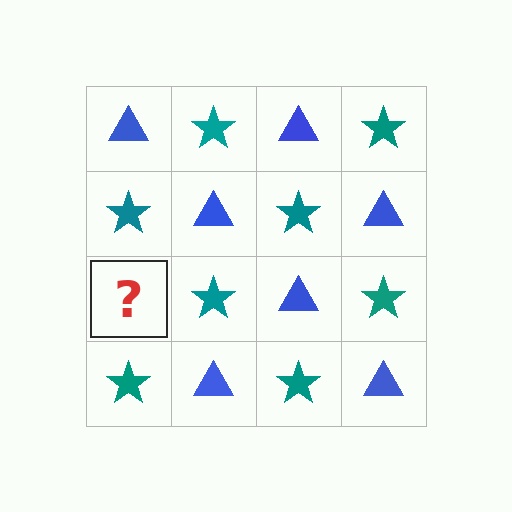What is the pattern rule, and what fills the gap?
The rule is that it alternates blue triangle and teal star in a checkerboard pattern. The gap should be filled with a blue triangle.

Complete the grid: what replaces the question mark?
The question mark should be replaced with a blue triangle.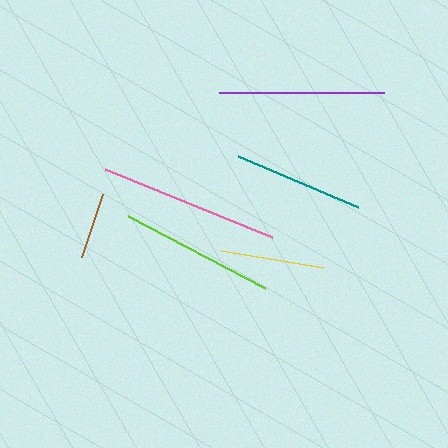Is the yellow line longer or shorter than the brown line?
The yellow line is longer than the brown line.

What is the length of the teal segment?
The teal segment is approximately 130 pixels long.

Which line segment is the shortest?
The brown line is the shortest at approximately 66 pixels.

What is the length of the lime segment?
The lime segment is approximately 155 pixels long.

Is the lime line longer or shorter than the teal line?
The lime line is longer than the teal line.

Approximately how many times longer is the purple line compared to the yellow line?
The purple line is approximately 1.6 times the length of the yellow line.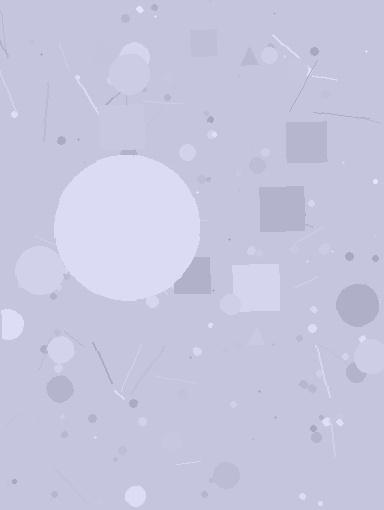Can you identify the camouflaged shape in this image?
The camouflaged shape is a circle.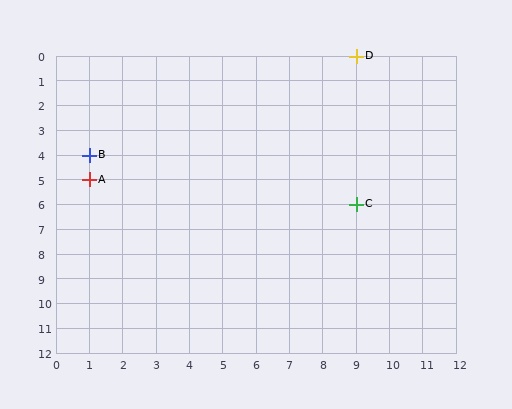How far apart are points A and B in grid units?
Points A and B are 1 row apart.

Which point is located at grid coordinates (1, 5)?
Point A is at (1, 5).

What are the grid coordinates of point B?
Point B is at grid coordinates (1, 4).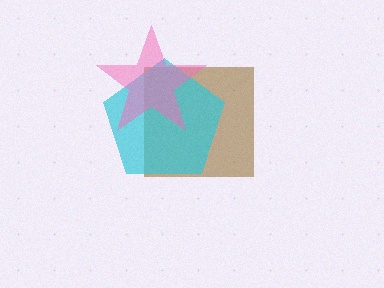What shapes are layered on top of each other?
The layered shapes are: a brown square, a cyan pentagon, a pink star.